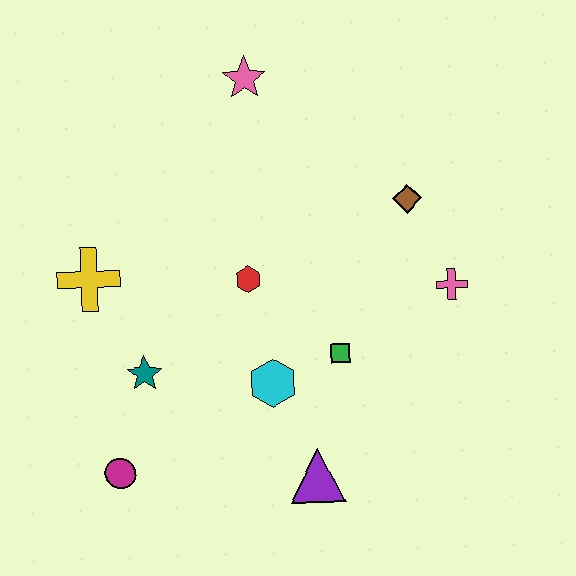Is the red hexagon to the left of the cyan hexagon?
Yes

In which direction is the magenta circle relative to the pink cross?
The magenta circle is to the left of the pink cross.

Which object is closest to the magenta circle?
The teal star is closest to the magenta circle.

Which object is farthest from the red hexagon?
The magenta circle is farthest from the red hexagon.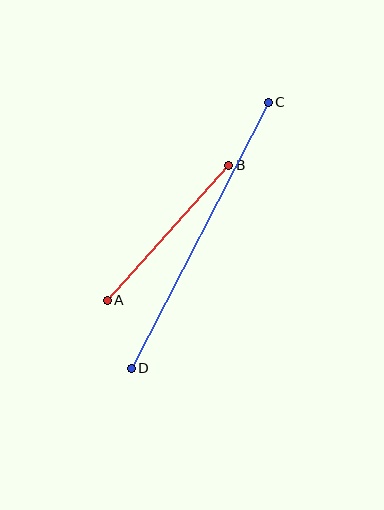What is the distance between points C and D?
The distance is approximately 299 pixels.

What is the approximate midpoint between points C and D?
The midpoint is at approximately (200, 235) pixels.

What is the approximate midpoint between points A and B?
The midpoint is at approximately (168, 233) pixels.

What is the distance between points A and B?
The distance is approximately 181 pixels.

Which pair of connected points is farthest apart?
Points C and D are farthest apart.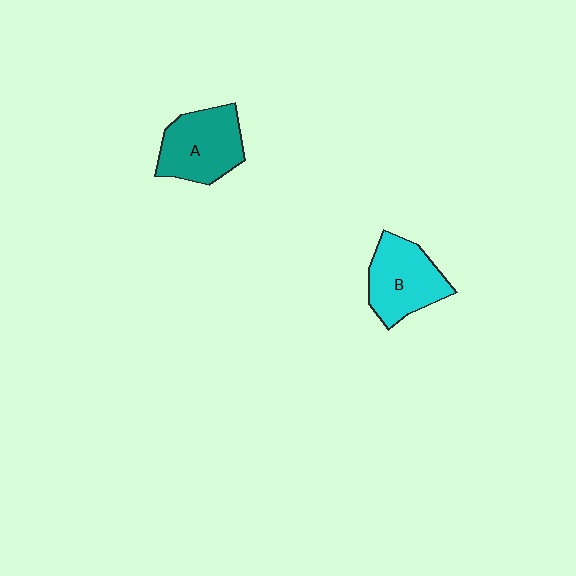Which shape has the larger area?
Shape A (teal).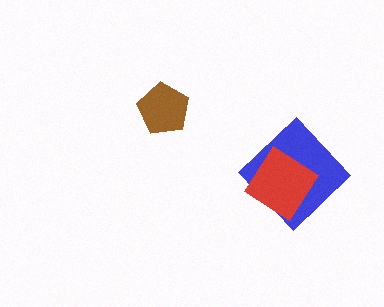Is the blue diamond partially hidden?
Yes, it is partially covered by another shape.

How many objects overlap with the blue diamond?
1 object overlaps with the blue diamond.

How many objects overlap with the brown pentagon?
0 objects overlap with the brown pentagon.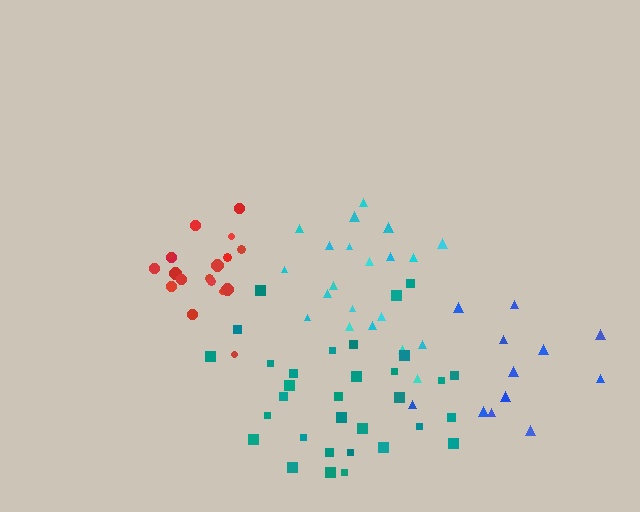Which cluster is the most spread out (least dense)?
Blue.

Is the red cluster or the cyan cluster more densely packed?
Red.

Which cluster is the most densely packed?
Red.